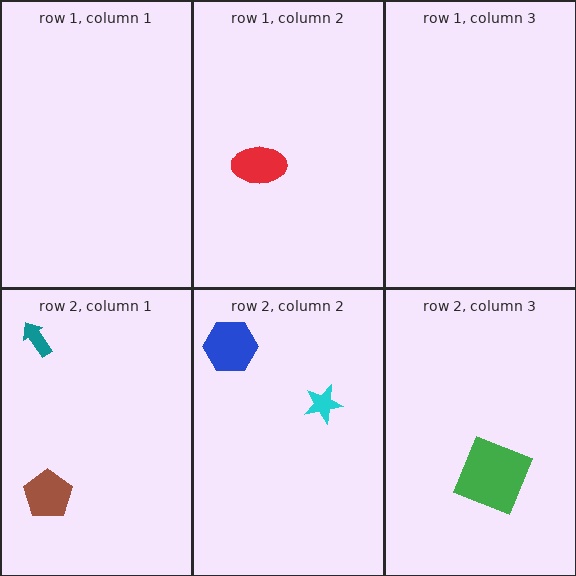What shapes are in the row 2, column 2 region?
The cyan star, the blue hexagon.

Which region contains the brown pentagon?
The row 2, column 1 region.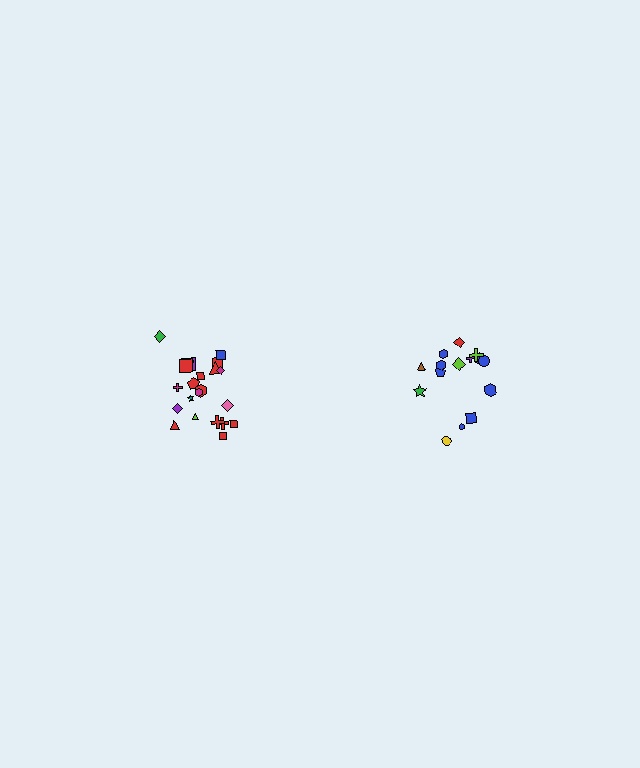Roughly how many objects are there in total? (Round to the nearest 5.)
Roughly 35 objects in total.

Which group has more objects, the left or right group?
The left group.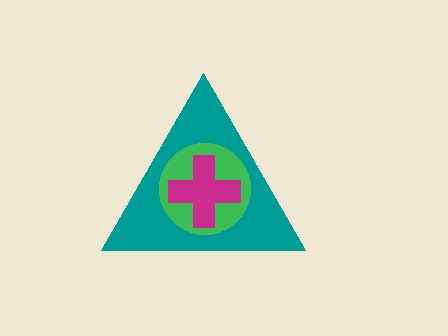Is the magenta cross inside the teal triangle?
Yes.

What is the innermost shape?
The magenta cross.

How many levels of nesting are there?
3.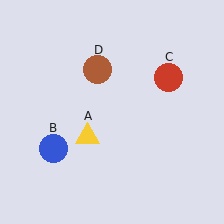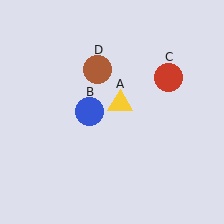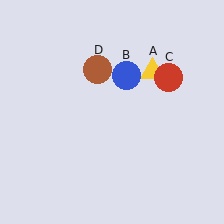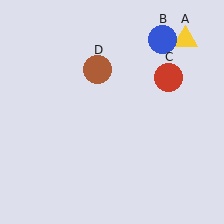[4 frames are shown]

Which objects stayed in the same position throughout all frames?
Red circle (object C) and brown circle (object D) remained stationary.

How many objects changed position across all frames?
2 objects changed position: yellow triangle (object A), blue circle (object B).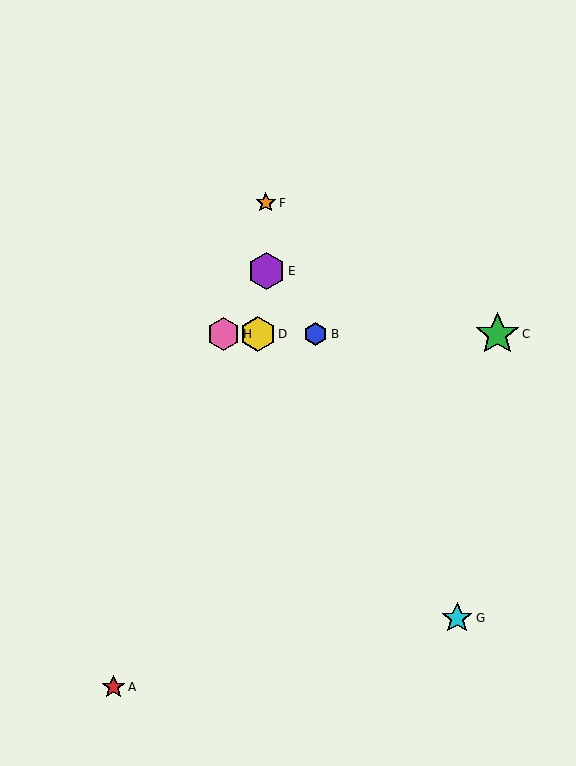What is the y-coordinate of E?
Object E is at y≈271.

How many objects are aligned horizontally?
4 objects (B, C, D, H) are aligned horizontally.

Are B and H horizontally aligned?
Yes, both are at y≈334.